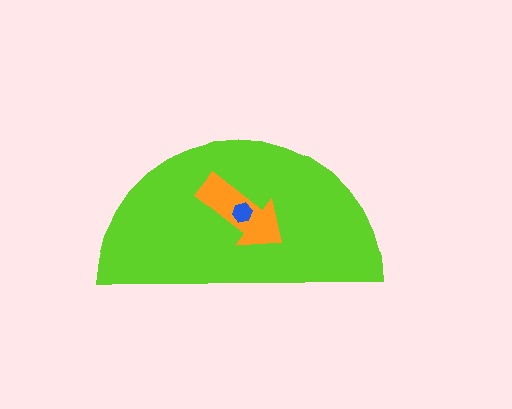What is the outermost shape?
The lime semicircle.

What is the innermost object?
The blue hexagon.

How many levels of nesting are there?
3.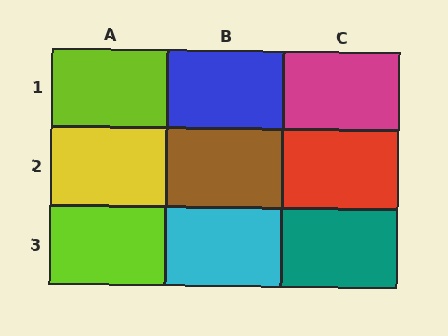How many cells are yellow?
1 cell is yellow.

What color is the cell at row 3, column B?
Cyan.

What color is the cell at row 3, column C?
Teal.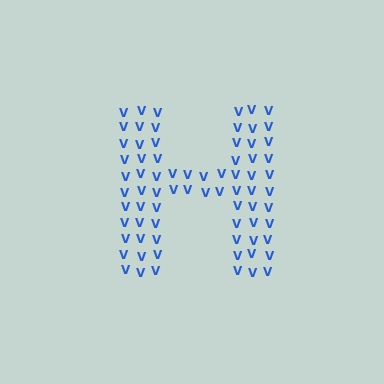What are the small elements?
The small elements are letter V's.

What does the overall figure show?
The overall figure shows the letter H.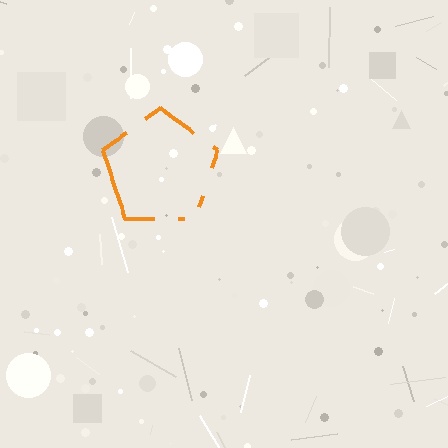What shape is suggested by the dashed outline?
The dashed outline suggests a pentagon.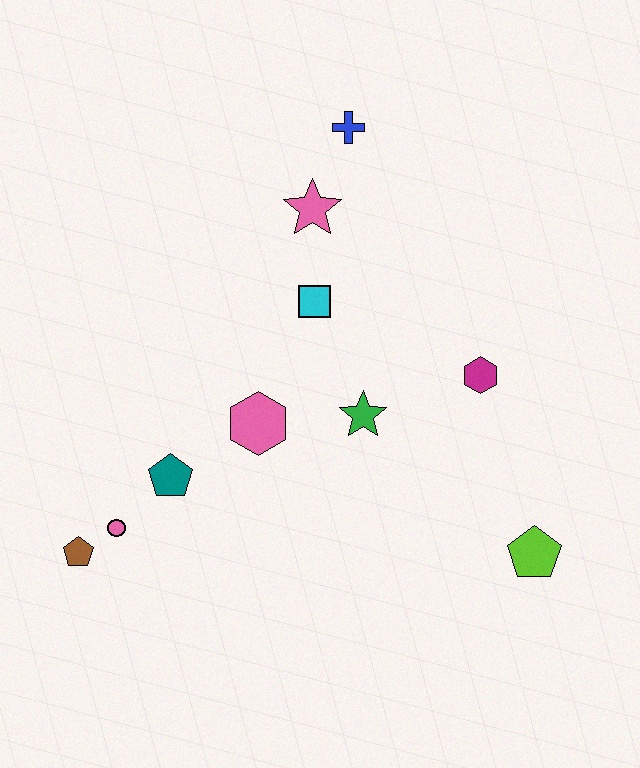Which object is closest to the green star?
The pink hexagon is closest to the green star.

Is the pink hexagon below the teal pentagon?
No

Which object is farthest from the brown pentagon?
The blue cross is farthest from the brown pentagon.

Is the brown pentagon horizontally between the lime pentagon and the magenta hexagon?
No